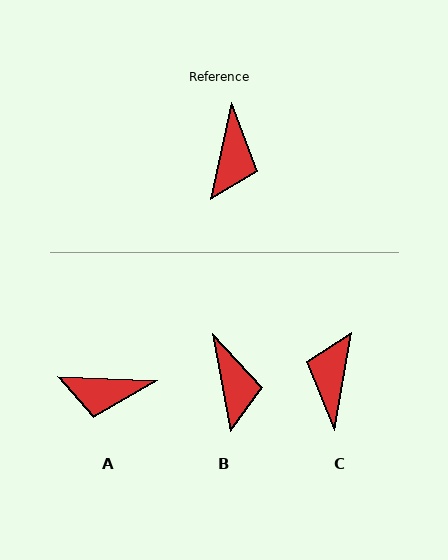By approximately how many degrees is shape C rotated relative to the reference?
Approximately 178 degrees clockwise.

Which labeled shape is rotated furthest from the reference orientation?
C, about 178 degrees away.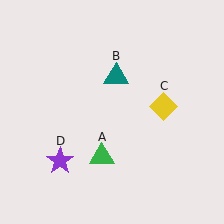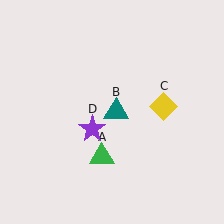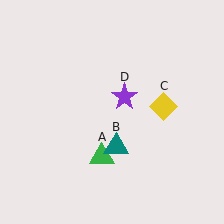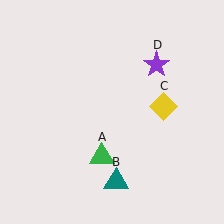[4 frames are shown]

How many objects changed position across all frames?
2 objects changed position: teal triangle (object B), purple star (object D).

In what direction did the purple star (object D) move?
The purple star (object D) moved up and to the right.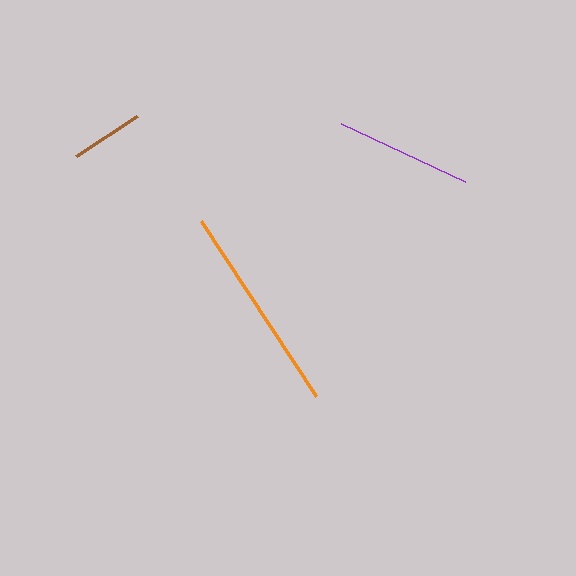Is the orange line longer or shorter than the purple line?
The orange line is longer than the purple line.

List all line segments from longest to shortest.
From longest to shortest: orange, purple, brown.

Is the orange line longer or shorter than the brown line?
The orange line is longer than the brown line.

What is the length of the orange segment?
The orange segment is approximately 209 pixels long.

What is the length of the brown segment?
The brown segment is approximately 73 pixels long.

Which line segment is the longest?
The orange line is the longest at approximately 209 pixels.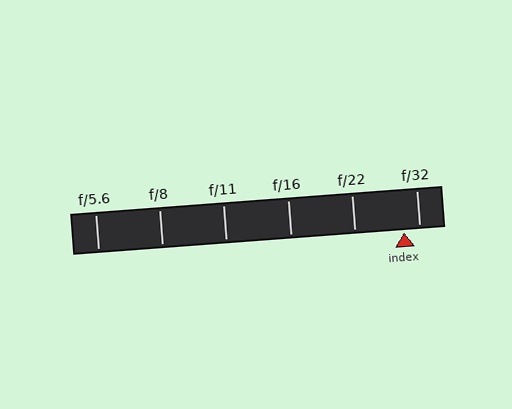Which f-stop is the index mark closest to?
The index mark is closest to f/32.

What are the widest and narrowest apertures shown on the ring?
The widest aperture shown is f/5.6 and the narrowest is f/32.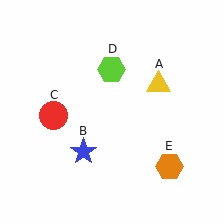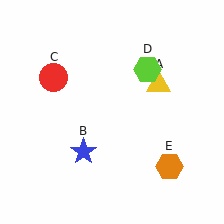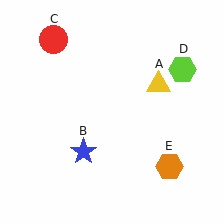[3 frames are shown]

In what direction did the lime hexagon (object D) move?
The lime hexagon (object D) moved right.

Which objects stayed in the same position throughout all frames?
Yellow triangle (object A) and blue star (object B) and orange hexagon (object E) remained stationary.